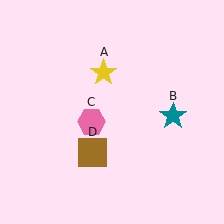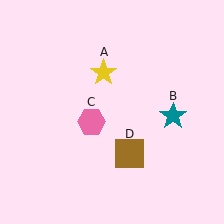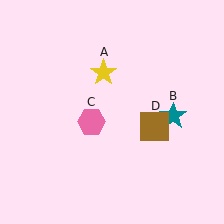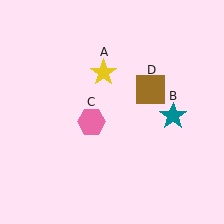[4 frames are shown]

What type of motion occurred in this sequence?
The brown square (object D) rotated counterclockwise around the center of the scene.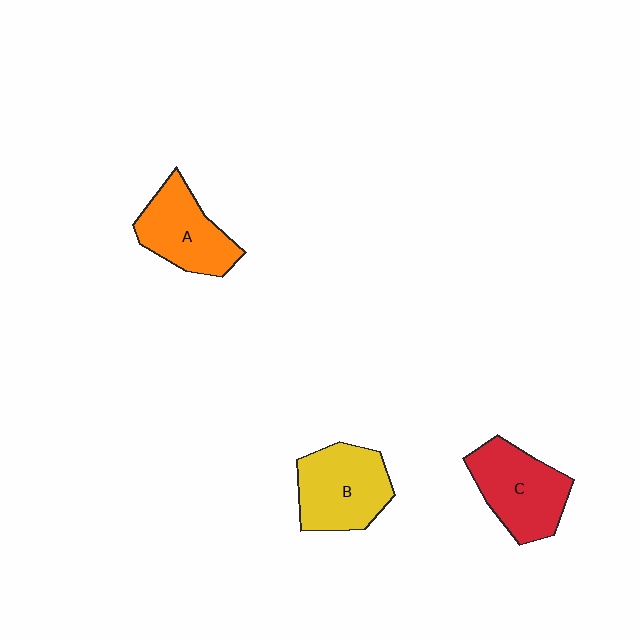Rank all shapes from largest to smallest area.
From largest to smallest: B (yellow), C (red), A (orange).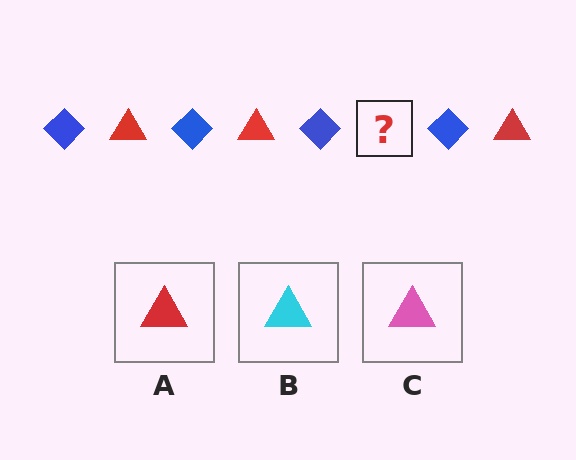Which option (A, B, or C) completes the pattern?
A.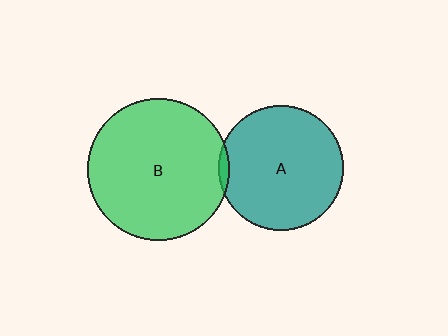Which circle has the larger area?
Circle B (green).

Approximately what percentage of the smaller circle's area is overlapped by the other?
Approximately 5%.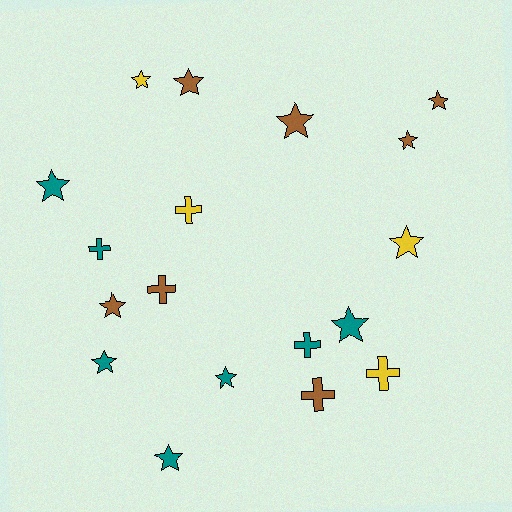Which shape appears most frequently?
Star, with 12 objects.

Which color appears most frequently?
Brown, with 7 objects.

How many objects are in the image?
There are 18 objects.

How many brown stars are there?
There are 5 brown stars.